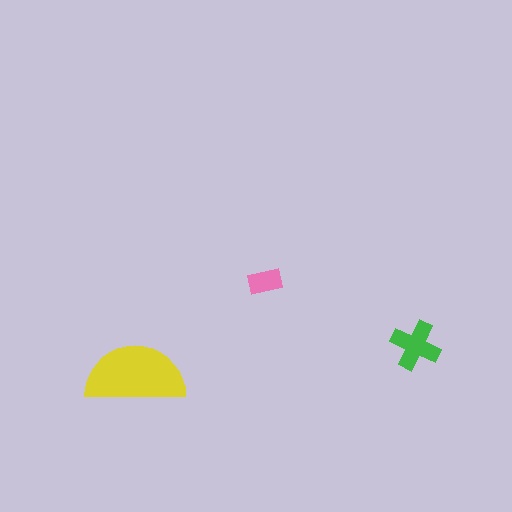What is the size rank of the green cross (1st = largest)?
2nd.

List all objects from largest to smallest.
The yellow semicircle, the green cross, the pink rectangle.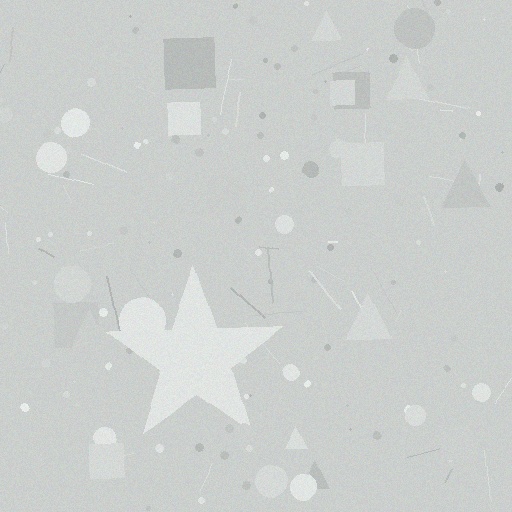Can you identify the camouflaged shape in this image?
The camouflaged shape is a star.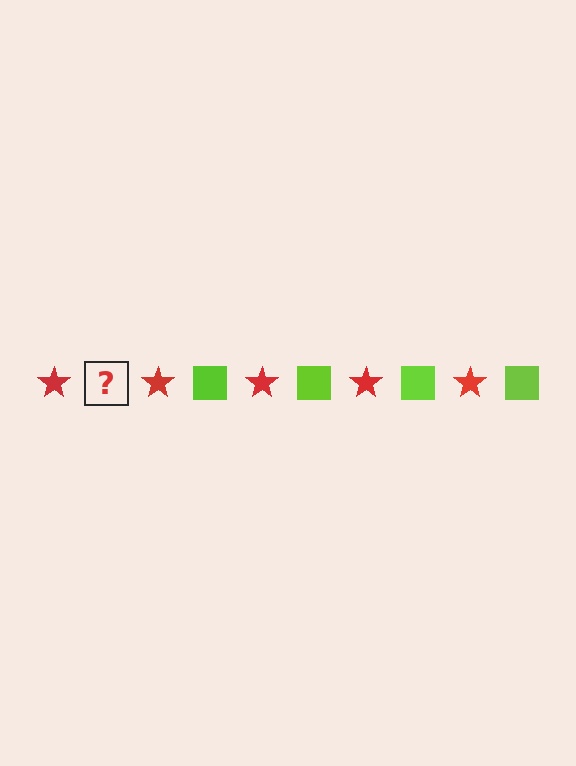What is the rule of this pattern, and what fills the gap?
The rule is that the pattern alternates between red star and lime square. The gap should be filled with a lime square.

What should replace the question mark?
The question mark should be replaced with a lime square.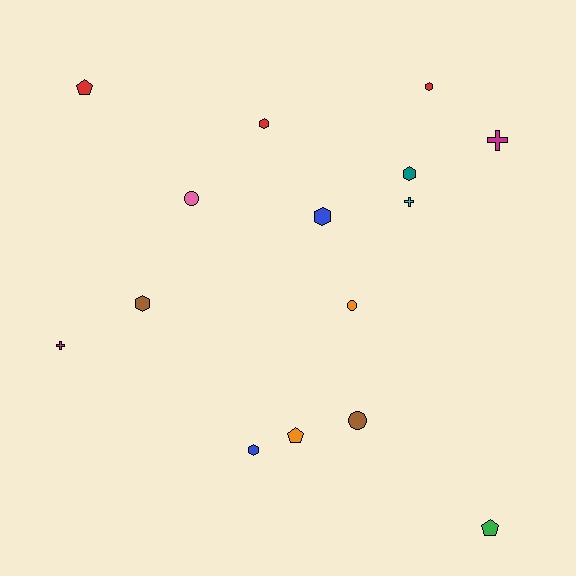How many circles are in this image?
There are 3 circles.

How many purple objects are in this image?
There are no purple objects.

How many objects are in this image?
There are 15 objects.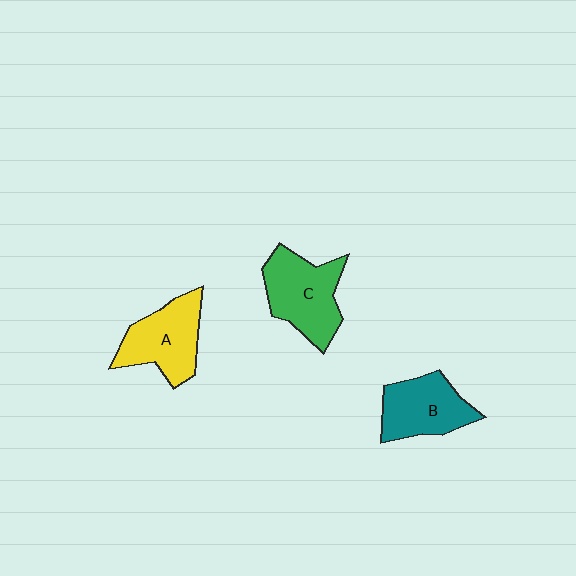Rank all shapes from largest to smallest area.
From largest to smallest: C (green), A (yellow), B (teal).